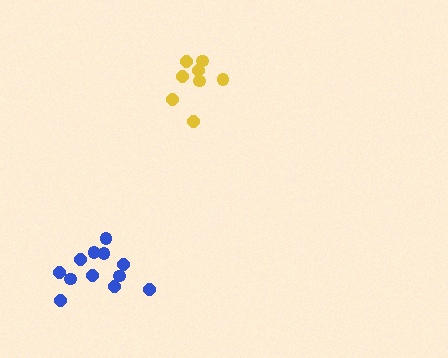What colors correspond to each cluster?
The clusters are colored: blue, yellow.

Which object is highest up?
The yellow cluster is topmost.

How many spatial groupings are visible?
There are 2 spatial groupings.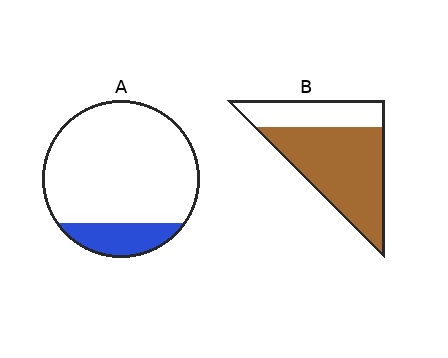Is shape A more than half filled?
No.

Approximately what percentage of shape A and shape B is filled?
A is approximately 15% and B is approximately 70%.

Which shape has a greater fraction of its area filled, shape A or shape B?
Shape B.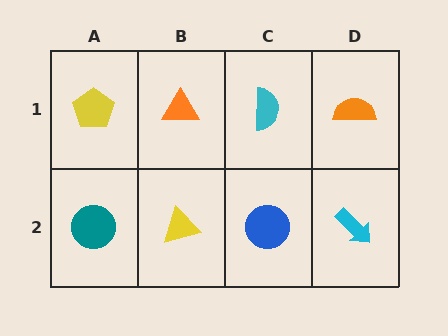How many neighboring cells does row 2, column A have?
2.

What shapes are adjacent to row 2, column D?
An orange semicircle (row 1, column D), a blue circle (row 2, column C).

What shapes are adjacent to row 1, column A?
A teal circle (row 2, column A), an orange triangle (row 1, column B).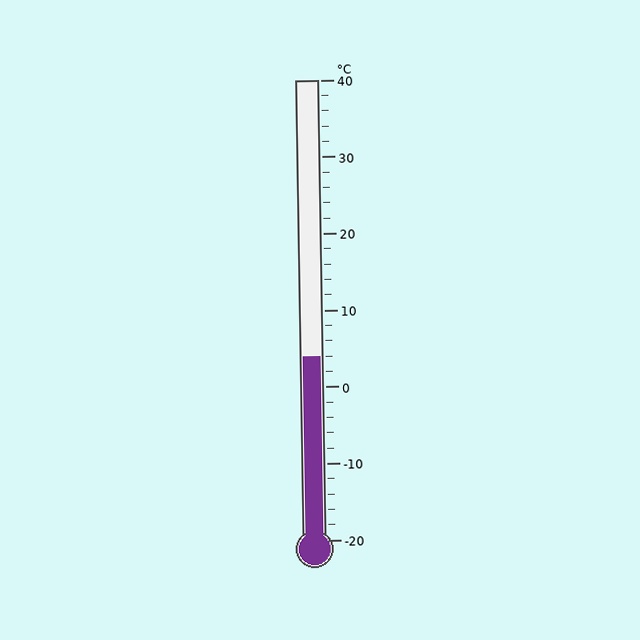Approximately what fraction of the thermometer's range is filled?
The thermometer is filled to approximately 40% of its range.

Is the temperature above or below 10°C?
The temperature is below 10°C.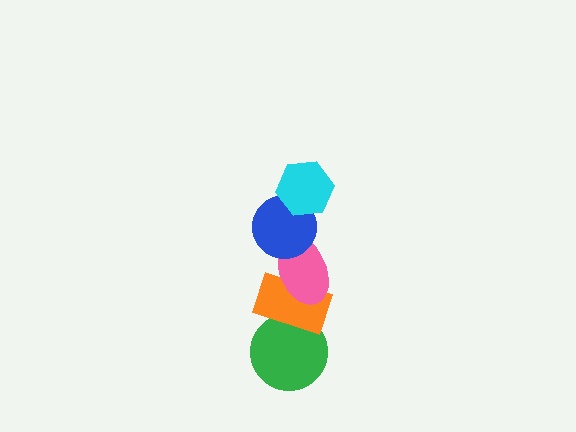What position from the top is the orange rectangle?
The orange rectangle is 4th from the top.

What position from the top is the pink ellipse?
The pink ellipse is 3rd from the top.